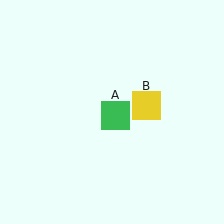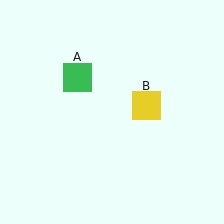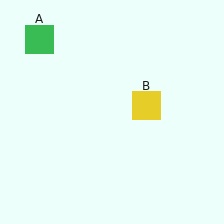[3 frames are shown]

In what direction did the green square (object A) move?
The green square (object A) moved up and to the left.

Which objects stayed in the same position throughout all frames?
Yellow square (object B) remained stationary.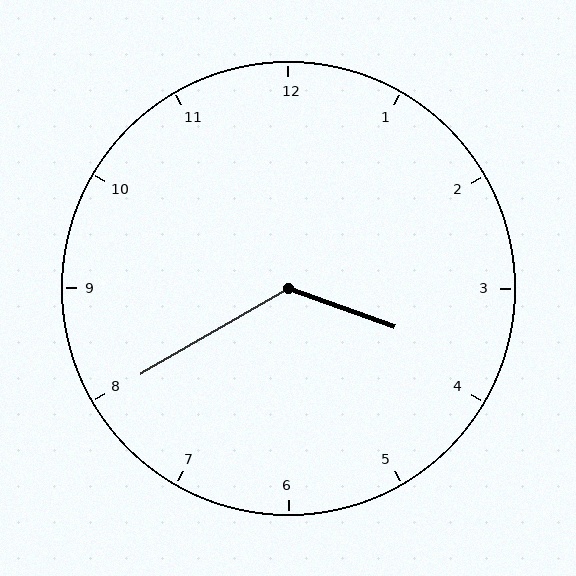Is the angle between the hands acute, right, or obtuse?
It is obtuse.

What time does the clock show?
3:40.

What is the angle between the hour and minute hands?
Approximately 130 degrees.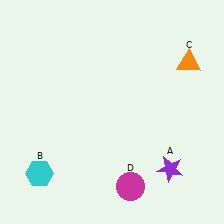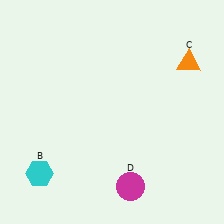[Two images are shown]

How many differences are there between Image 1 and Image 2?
There is 1 difference between the two images.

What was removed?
The purple star (A) was removed in Image 2.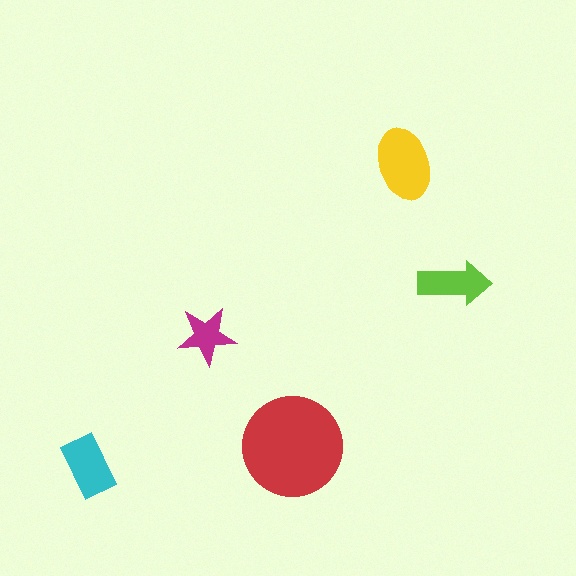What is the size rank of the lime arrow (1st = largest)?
4th.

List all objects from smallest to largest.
The magenta star, the lime arrow, the cyan rectangle, the yellow ellipse, the red circle.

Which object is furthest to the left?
The cyan rectangle is leftmost.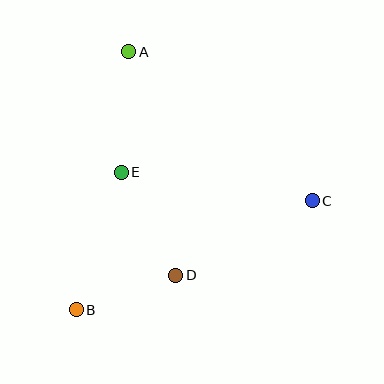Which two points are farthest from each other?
Points A and B are farthest from each other.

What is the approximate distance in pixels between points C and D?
The distance between C and D is approximately 155 pixels.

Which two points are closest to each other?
Points B and D are closest to each other.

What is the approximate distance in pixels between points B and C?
The distance between B and C is approximately 260 pixels.